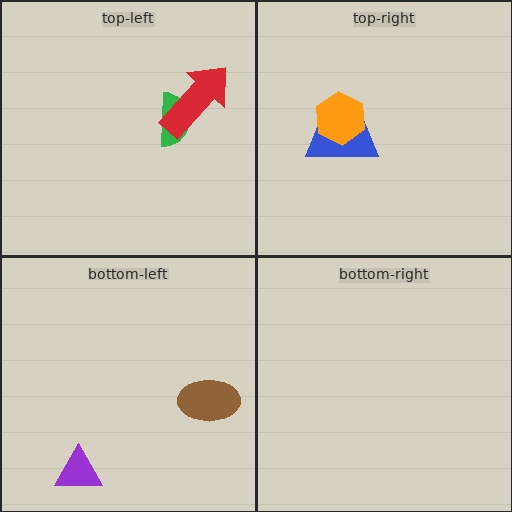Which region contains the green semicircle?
The top-left region.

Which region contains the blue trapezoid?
The top-right region.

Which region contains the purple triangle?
The bottom-left region.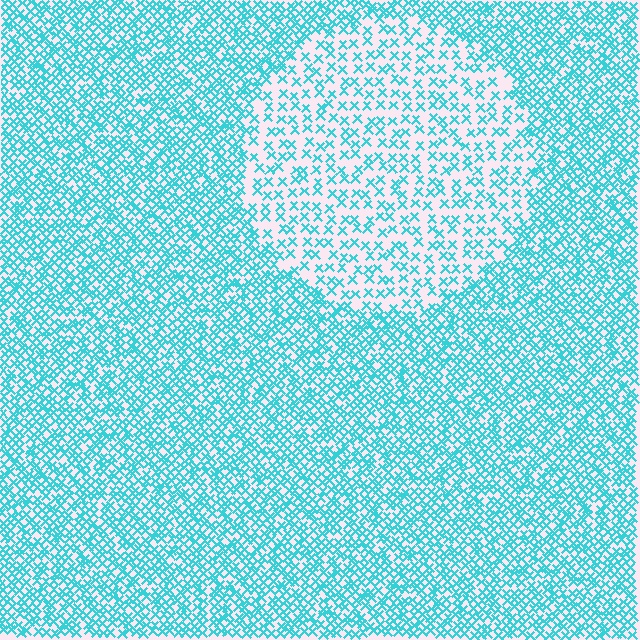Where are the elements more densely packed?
The elements are more densely packed outside the circle boundary.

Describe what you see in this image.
The image contains small cyan elements arranged at two different densities. A circle-shaped region is visible where the elements are less densely packed than the surrounding area.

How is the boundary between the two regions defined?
The boundary is defined by a change in element density (approximately 2.2x ratio). All elements are the same color, size, and shape.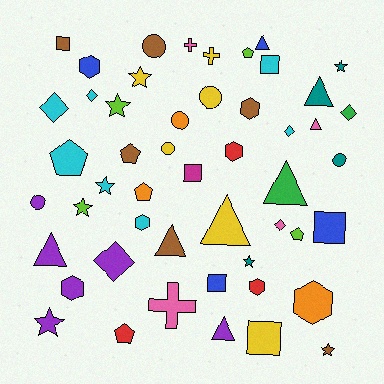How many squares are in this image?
There are 6 squares.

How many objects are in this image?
There are 50 objects.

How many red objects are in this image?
There are 3 red objects.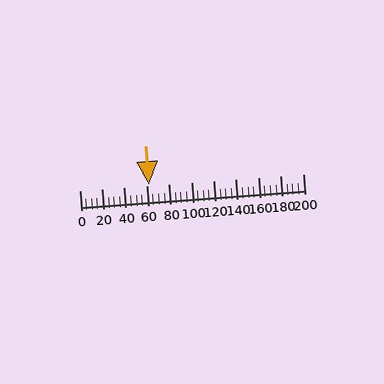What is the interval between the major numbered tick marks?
The major tick marks are spaced 20 units apart.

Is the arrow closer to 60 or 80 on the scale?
The arrow is closer to 60.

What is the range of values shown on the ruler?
The ruler shows values from 0 to 200.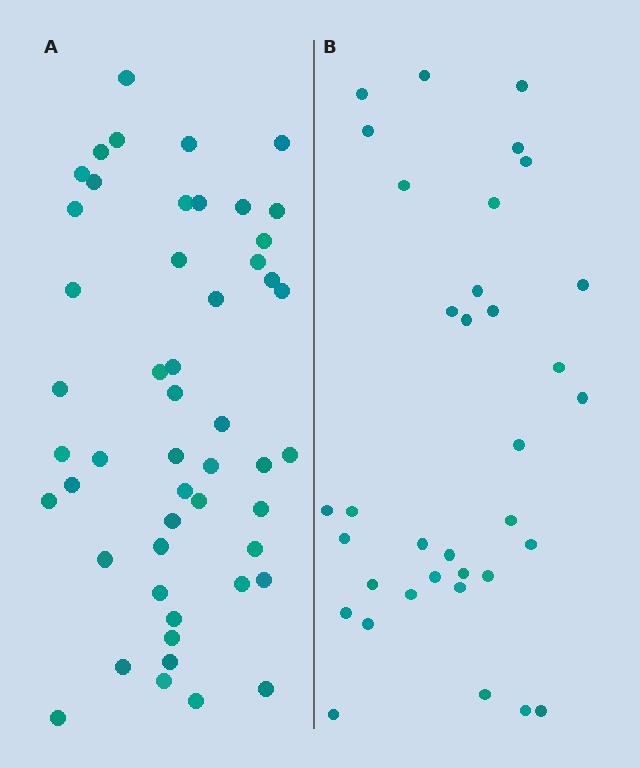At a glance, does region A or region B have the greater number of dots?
Region A (the left region) has more dots.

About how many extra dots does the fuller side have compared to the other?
Region A has approximately 15 more dots than region B.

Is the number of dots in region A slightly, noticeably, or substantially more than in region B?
Region A has noticeably more, but not dramatically so. The ratio is roughly 1.4 to 1.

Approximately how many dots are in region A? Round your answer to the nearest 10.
About 50 dots.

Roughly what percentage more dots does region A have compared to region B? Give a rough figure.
About 45% more.